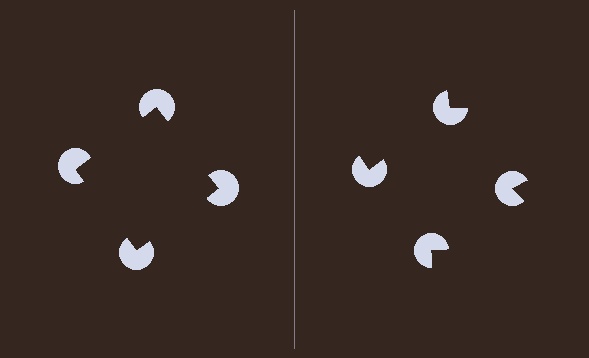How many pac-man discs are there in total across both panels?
8 — 4 on each side.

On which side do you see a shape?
An illusory square appears on the left side. On the right side the wedge cuts are rotated, so no coherent shape forms.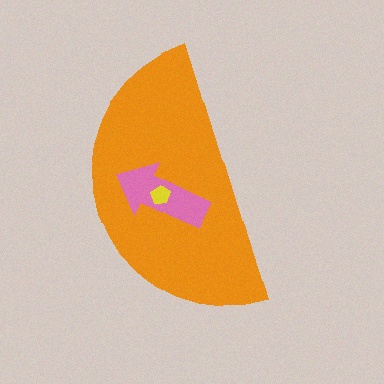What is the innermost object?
The yellow pentagon.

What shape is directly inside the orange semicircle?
The pink arrow.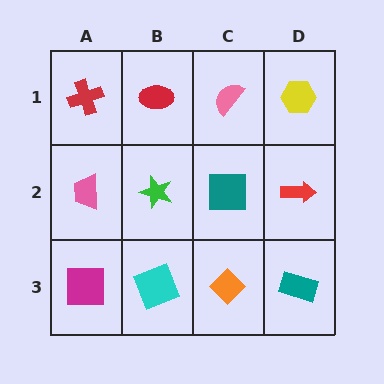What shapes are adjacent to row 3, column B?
A green star (row 2, column B), a magenta square (row 3, column A), an orange diamond (row 3, column C).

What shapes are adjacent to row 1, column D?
A red arrow (row 2, column D), a pink semicircle (row 1, column C).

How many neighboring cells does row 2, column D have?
3.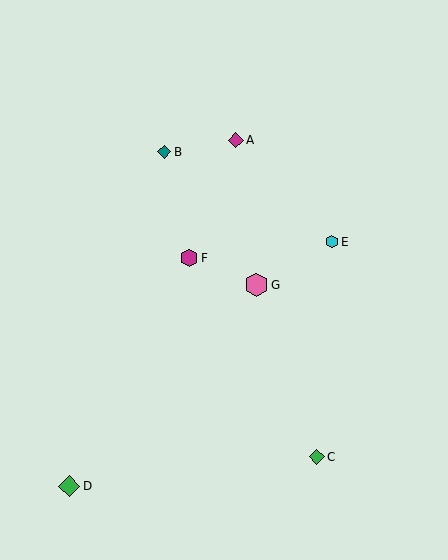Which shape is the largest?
The pink hexagon (labeled G) is the largest.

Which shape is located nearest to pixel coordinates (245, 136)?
The magenta diamond (labeled A) at (236, 140) is nearest to that location.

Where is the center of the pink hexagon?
The center of the pink hexagon is at (256, 285).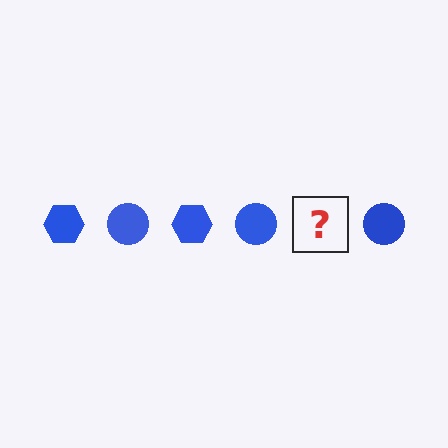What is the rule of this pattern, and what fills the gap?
The rule is that the pattern cycles through hexagon, circle shapes in blue. The gap should be filled with a blue hexagon.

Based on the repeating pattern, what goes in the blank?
The blank should be a blue hexagon.